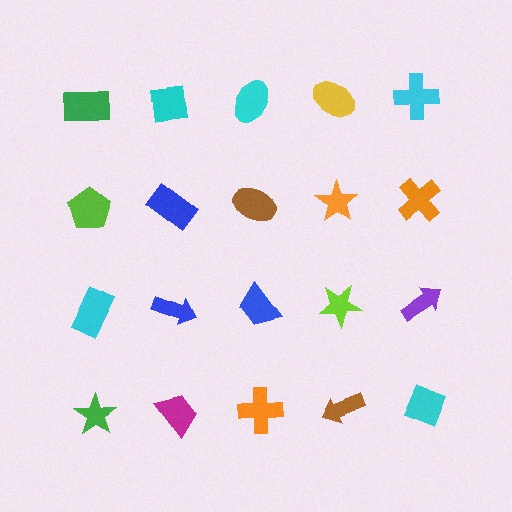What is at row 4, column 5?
A cyan diamond.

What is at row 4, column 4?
A brown arrow.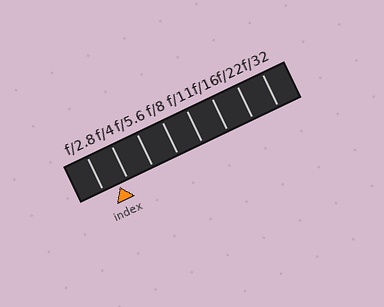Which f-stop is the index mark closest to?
The index mark is closest to f/4.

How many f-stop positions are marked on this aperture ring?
There are 8 f-stop positions marked.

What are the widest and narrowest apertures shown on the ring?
The widest aperture shown is f/2.8 and the narrowest is f/32.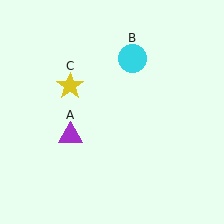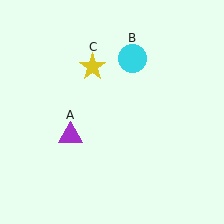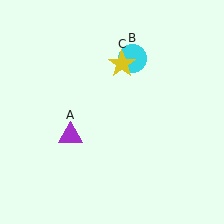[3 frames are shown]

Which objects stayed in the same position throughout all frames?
Purple triangle (object A) and cyan circle (object B) remained stationary.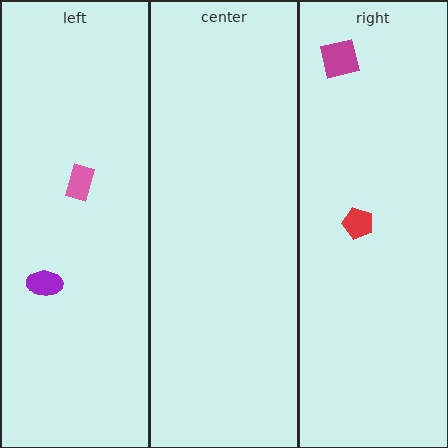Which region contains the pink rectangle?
The left region.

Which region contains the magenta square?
The right region.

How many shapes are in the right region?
2.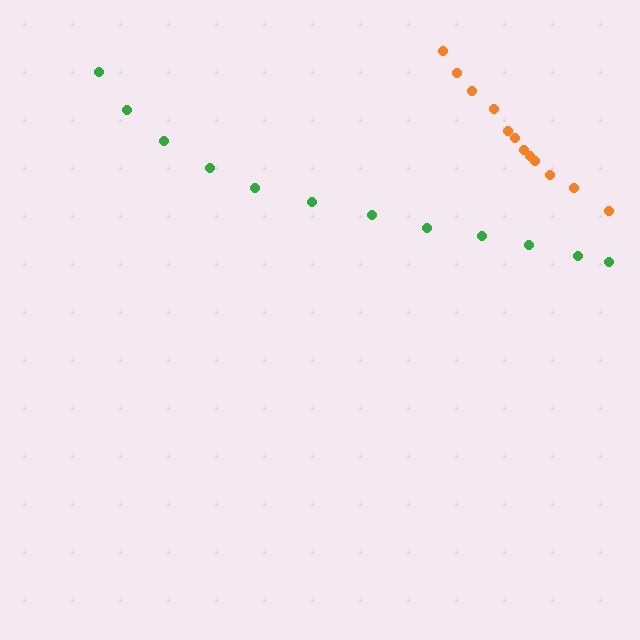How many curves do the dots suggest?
There are 2 distinct paths.